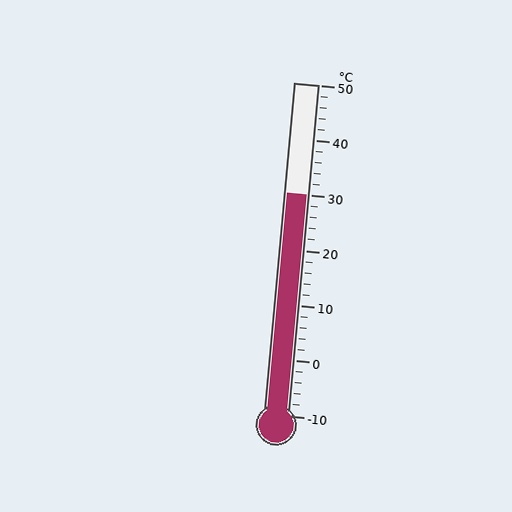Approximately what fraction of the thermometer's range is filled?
The thermometer is filled to approximately 65% of its range.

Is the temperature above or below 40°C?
The temperature is below 40°C.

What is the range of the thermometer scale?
The thermometer scale ranges from -10°C to 50°C.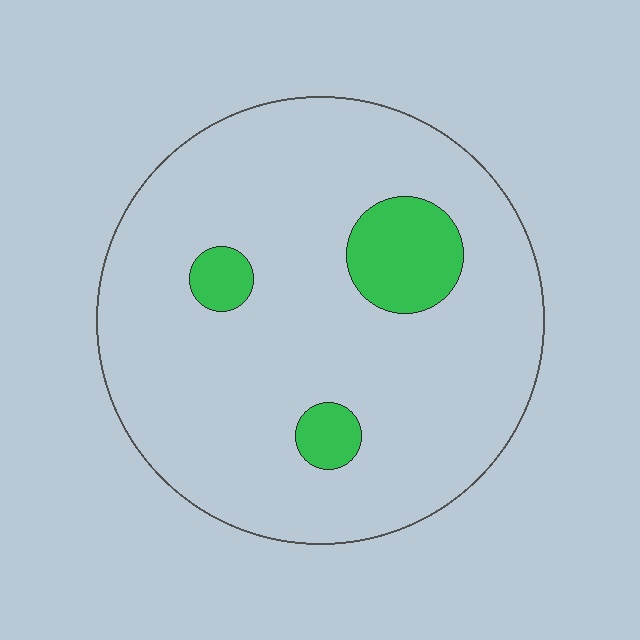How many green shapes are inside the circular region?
3.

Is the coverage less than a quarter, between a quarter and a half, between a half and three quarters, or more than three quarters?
Less than a quarter.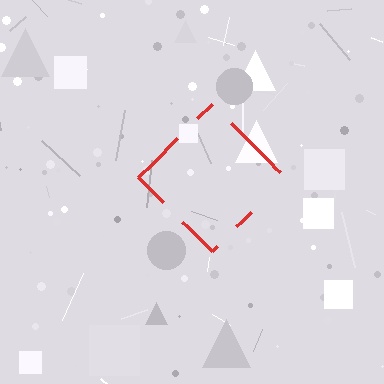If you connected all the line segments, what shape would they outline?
They would outline a diamond.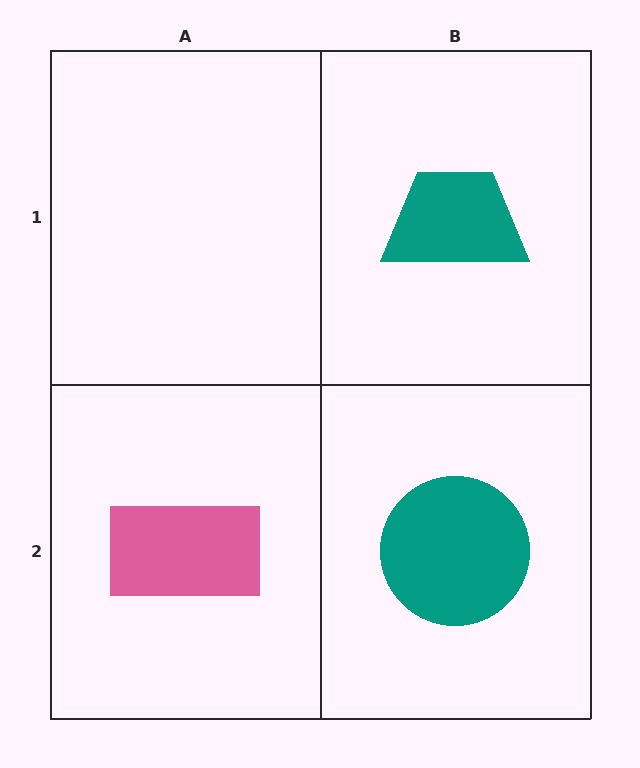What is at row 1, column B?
A teal trapezoid.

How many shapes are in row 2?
2 shapes.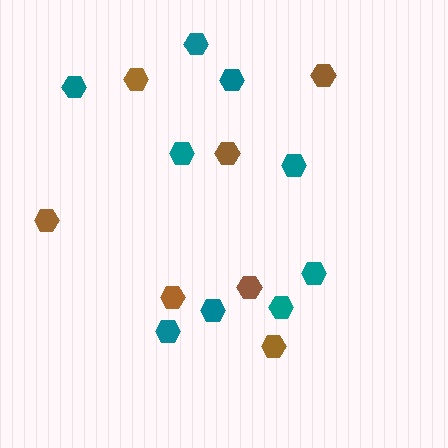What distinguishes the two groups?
There are 2 groups: one group of teal hexagons (9) and one group of brown hexagons (7).